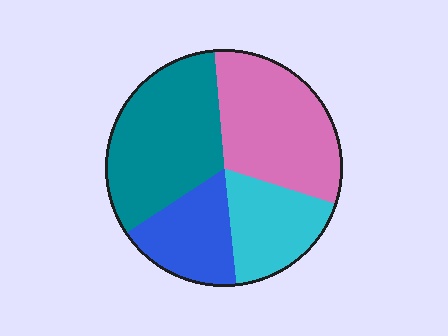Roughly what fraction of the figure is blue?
Blue takes up about one sixth (1/6) of the figure.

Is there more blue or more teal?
Teal.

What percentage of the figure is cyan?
Cyan takes up between a sixth and a third of the figure.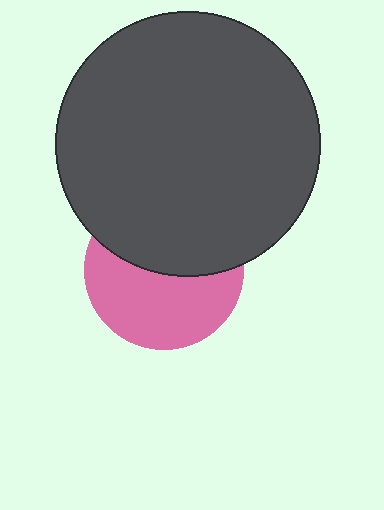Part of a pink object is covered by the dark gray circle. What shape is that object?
It is a circle.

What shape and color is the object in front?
The object in front is a dark gray circle.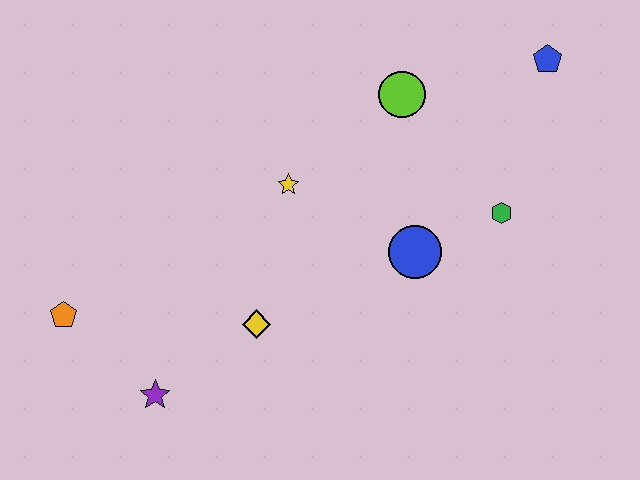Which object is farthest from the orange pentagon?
The blue pentagon is farthest from the orange pentagon.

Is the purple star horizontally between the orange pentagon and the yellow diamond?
Yes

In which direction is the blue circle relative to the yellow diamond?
The blue circle is to the right of the yellow diamond.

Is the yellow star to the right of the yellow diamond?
Yes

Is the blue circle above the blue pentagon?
No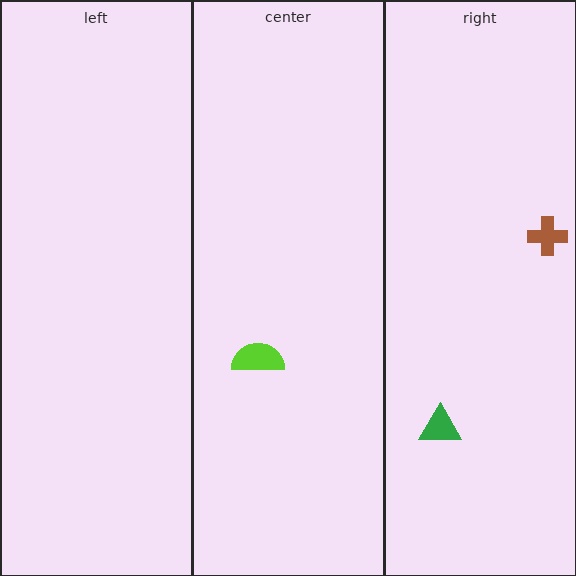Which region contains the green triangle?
The right region.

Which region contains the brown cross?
The right region.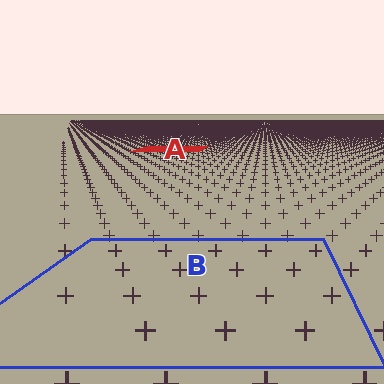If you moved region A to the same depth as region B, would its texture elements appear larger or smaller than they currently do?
They would appear larger. At a closer depth, the same texture elements are projected at a bigger on-screen size.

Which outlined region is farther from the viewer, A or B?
Region A is farther from the viewer — the texture elements inside it appear smaller and more densely packed.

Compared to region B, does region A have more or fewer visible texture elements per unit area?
Region A has more texture elements per unit area — they are packed more densely because it is farther away.